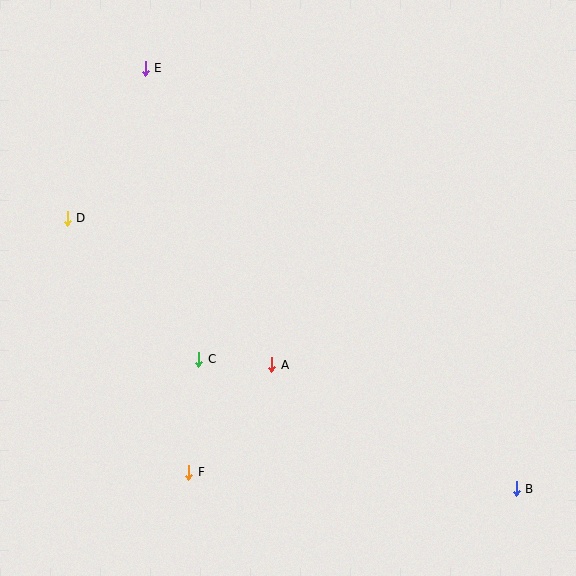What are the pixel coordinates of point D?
Point D is at (67, 218).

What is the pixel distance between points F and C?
The distance between F and C is 114 pixels.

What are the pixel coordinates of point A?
Point A is at (272, 365).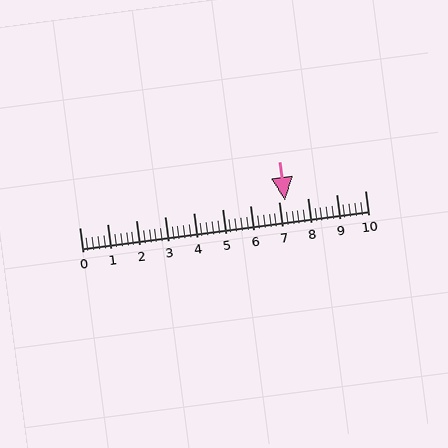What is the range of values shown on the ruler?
The ruler shows values from 0 to 10.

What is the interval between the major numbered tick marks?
The major tick marks are spaced 1 units apart.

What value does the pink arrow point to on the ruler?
The pink arrow points to approximately 7.2.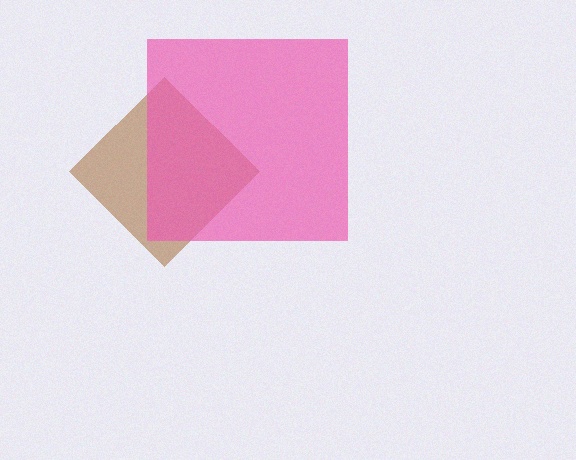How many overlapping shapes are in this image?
There are 2 overlapping shapes in the image.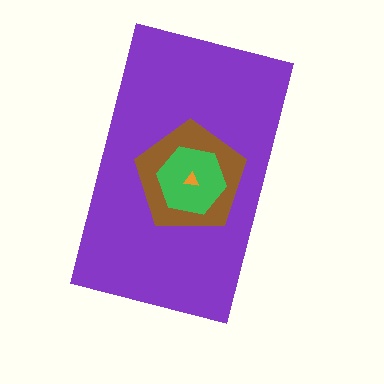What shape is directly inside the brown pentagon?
The green hexagon.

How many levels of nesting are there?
4.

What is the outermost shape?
The purple rectangle.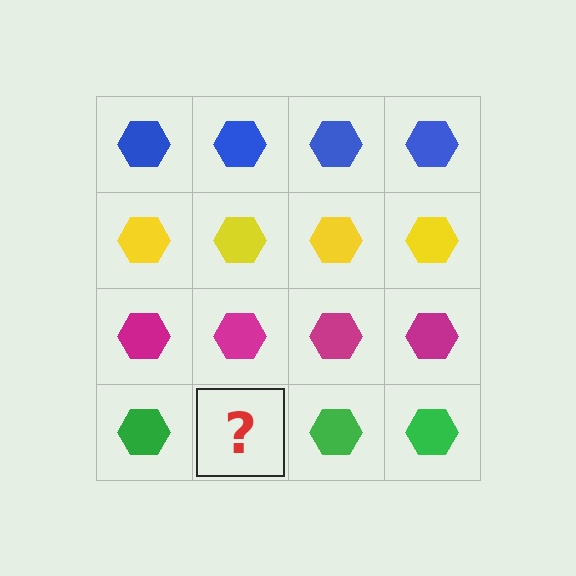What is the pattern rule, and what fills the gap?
The rule is that each row has a consistent color. The gap should be filled with a green hexagon.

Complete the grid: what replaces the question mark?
The question mark should be replaced with a green hexagon.